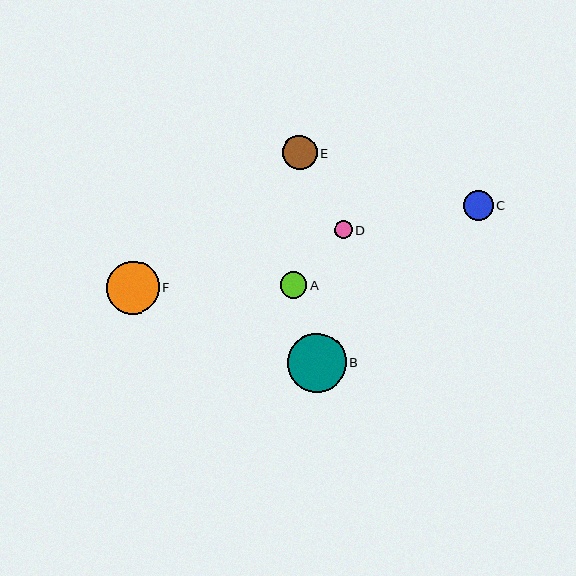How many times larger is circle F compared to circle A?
Circle F is approximately 2.0 times the size of circle A.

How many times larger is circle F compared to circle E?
Circle F is approximately 1.5 times the size of circle E.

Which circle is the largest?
Circle B is the largest with a size of approximately 59 pixels.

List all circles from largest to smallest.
From largest to smallest: B, F, E, C, A, D.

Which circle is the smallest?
Circle D is the smallest with a size of approximately 18 pixels.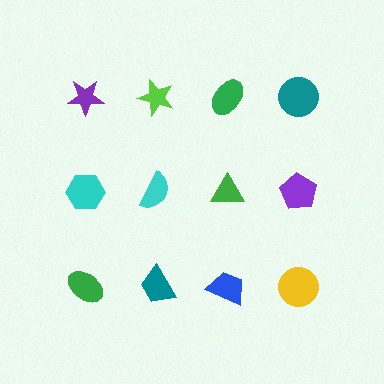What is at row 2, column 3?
A green triangle.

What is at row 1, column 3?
A green ellipse.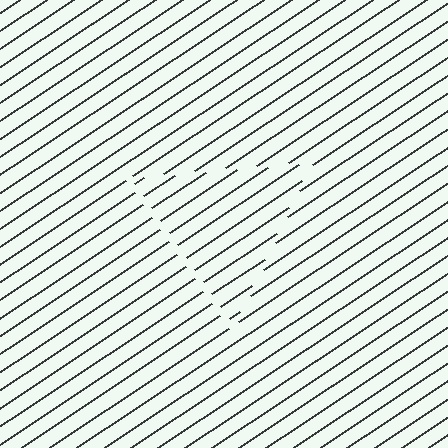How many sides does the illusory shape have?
3 sides — the line-ends trace a triangle.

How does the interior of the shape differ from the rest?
The interior of the shape contains the same grating, shifted by half a period — the contour is defined by the phase discontinuity where line-ends from the inner and outer gratings abut.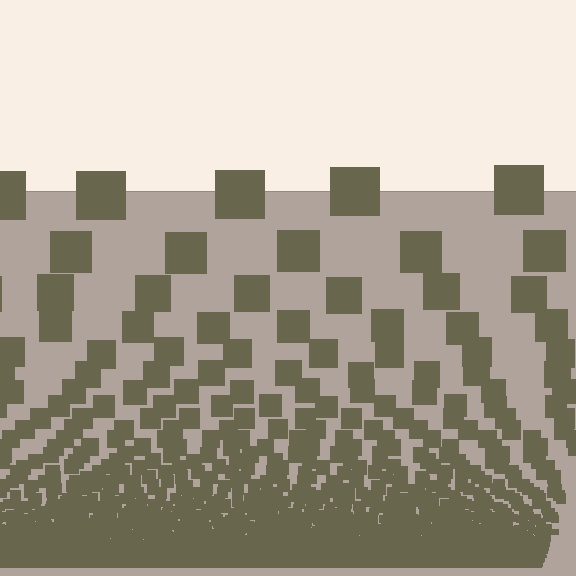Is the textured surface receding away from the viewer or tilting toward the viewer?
The surface appears to tilt toward the viewer. Texture elements get larger and sparser toward the top.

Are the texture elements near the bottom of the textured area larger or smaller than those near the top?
Smaller. The gradient is inverted — elements near the bottom are smaller and denser.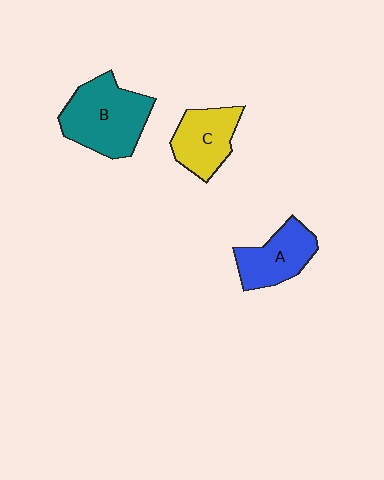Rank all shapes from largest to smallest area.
From largest to smallest: B (teal), C (yellow), A (blue).